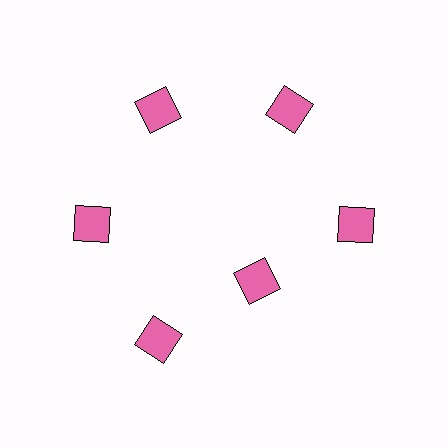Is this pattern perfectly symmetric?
No. The 6 pink diamonds are arranged in a ring, but one element near the 5 o'clock position is pulled inward toward the center, breaking the 6-fold rotational symmetry.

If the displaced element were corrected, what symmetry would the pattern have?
It would have 6-fold rotational symmetry — the pattern would map onto itself every 60 degrees.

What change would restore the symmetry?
The symmetry would be restored by moving it outward, back onto the ring so that all 6 diamonds sit at equal angles and equal distance from the center.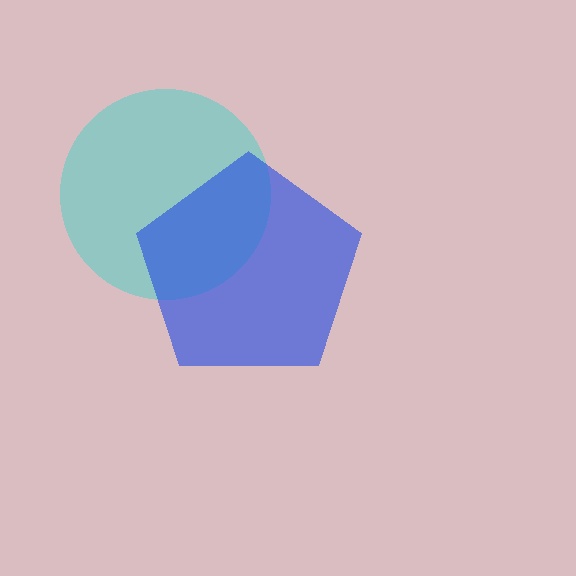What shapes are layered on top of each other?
The layered shapes are: a cyan circle, a blue pentagon.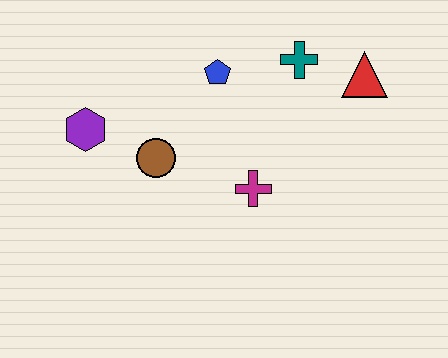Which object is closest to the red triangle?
The teal cross is closest to the red triangle.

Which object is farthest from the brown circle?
The red triangle is farthest from the brown circle.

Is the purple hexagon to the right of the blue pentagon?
No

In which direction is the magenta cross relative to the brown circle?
The magenta cross is to the right of the brown circle.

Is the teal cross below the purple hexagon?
No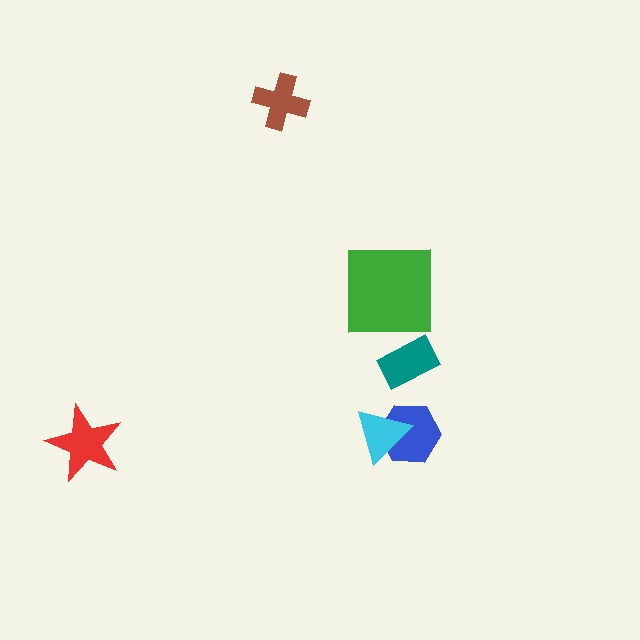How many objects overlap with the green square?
0 objects overlap with the green square.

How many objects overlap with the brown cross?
0 objects overlap with the brown cross.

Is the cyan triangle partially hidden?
No, no other shape covers it.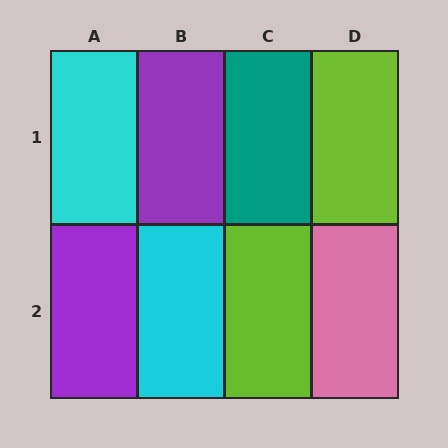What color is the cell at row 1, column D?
Lime.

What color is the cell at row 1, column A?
Cyan.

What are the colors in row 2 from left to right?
Purple, cyan, lime, pink.